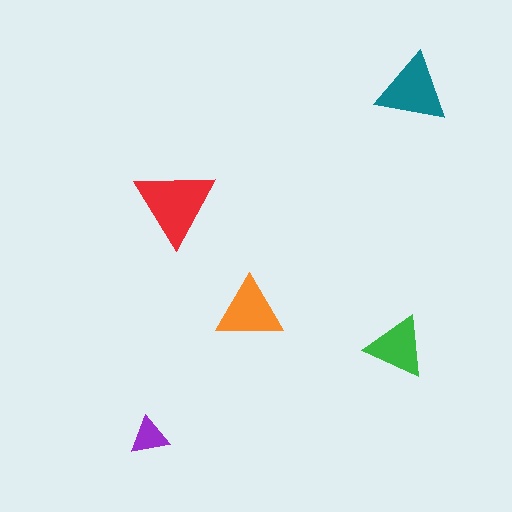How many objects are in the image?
There are 5 objects in the image.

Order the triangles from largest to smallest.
the red one, the teal one, the orange one, the green one, the purple one.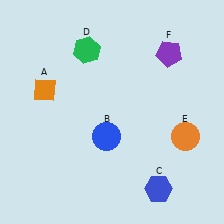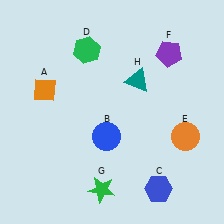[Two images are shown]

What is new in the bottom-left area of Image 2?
A green star (G) was added in the bottom-left area of Image 2.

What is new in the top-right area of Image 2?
A teal triangle (H) was added in the top-right area of Image 2.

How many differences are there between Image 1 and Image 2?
There are 2 differences between the two images.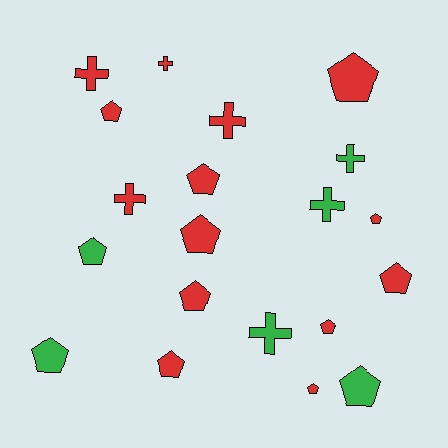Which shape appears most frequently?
Pentagon, with 13 objects.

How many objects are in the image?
There are 20 objects.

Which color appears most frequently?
Red, with 14 objects.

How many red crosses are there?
There are 4 red crosses.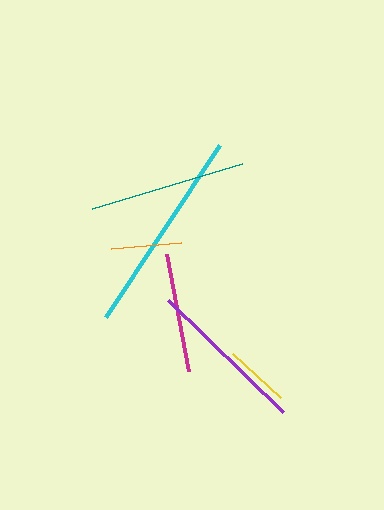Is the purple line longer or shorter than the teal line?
The purple line is longer than the teal line.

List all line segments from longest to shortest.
From longest to shortest: cyan, purple, teal, magenta, orange, yellow.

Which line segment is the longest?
The cyan line is the longest at approximately 207 pixels.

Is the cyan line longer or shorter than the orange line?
The cyan line is longer than the orange line.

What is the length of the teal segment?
The teal segment is approximately 157 pixels long.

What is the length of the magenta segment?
The magenta segment is approximately 119 pixels long.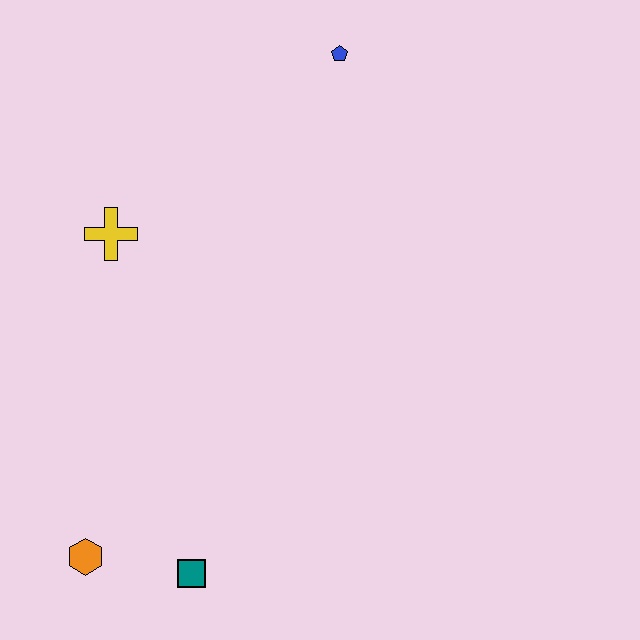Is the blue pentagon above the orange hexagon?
Yes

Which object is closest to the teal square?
The orange hexagon is closest to the teal square.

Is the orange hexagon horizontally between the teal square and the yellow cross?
No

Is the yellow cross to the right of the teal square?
No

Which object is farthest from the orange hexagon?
The blue pentagon is farthest from the orange hexagon.